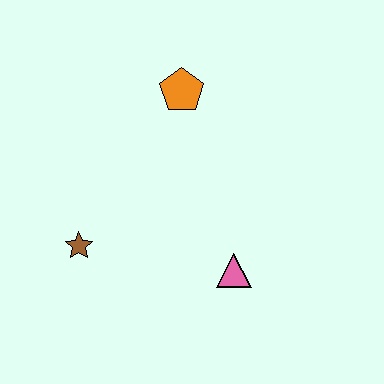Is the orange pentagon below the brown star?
No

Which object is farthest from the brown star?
The orange pentagon is farthest from the brown star.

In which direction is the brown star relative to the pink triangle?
The brown star is to the left of the pink triangle.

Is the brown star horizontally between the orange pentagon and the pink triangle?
No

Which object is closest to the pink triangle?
The brown star is closest to the pink triangle.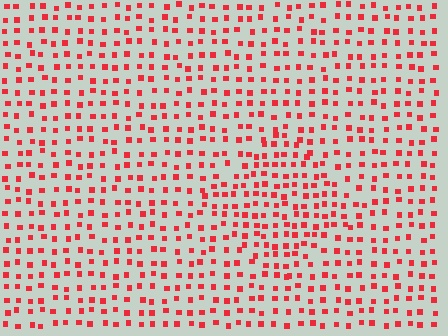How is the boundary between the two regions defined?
The boundary is defined by a change in element density (approximately 1.5x ratio). All elements are the same color, size, and shape.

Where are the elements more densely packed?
The elements are more densely packed inside the diamond boundary.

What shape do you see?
I see a diamond.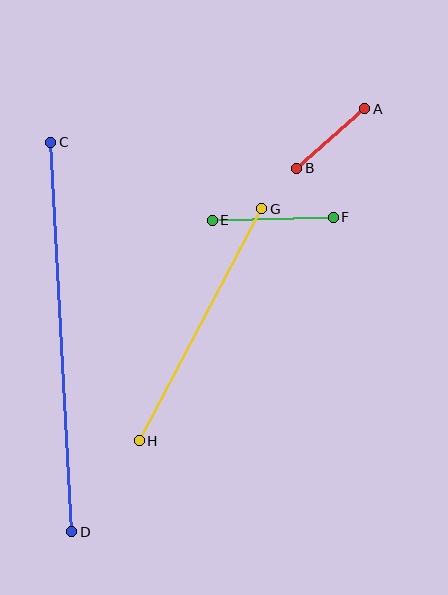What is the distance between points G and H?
The distance is approximately 263 pixels.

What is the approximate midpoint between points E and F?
The midpoint is at approximately (273, 219) pixels.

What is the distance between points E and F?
The distance is approximately 121 pixels.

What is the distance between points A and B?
The distance is approximately 91 pixels.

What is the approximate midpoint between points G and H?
The midpoint is at approximately (200, 325) pixels.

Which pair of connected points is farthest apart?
Points C and D are farthest apart.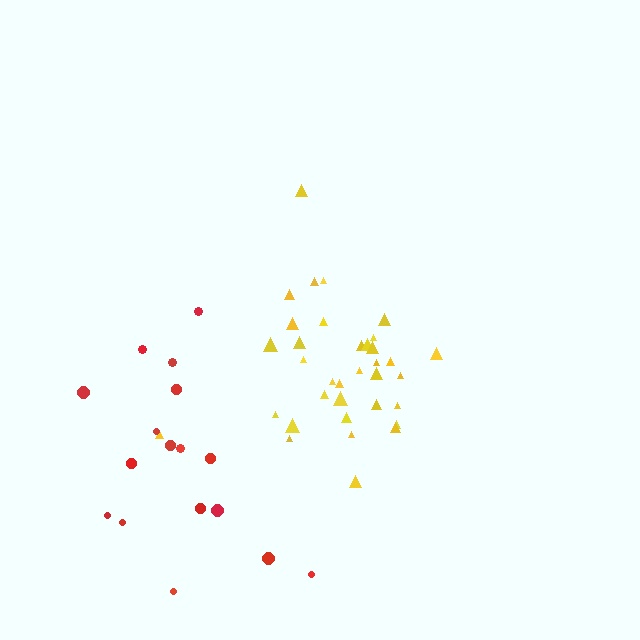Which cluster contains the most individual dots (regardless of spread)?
Yellow (35).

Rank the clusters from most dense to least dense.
yellow, red.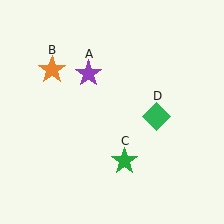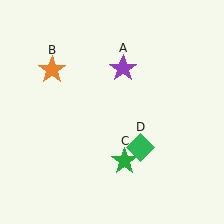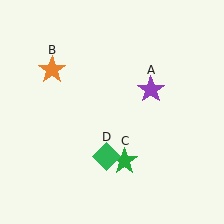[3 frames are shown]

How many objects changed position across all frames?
2 objects changed position: purple star (object A), green diamond (object D).